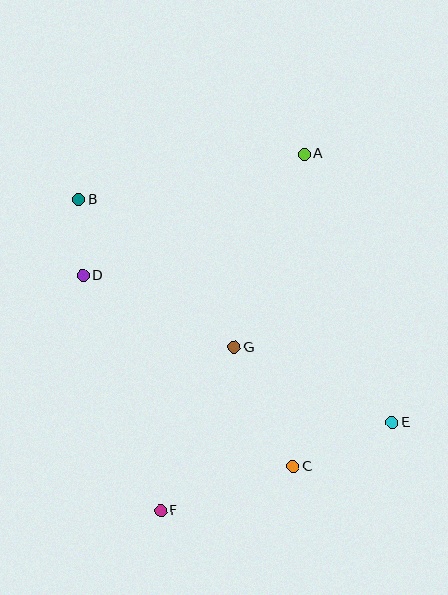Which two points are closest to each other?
Points B and D are closest to each other.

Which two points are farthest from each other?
Points B and E are farthest from each other.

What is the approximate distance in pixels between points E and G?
The distance between E and G is approximately 175 pixels.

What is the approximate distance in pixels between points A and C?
The distance between A and C is approximately 312 pixels.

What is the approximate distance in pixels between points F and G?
The distance between F and G is approximately 179 pixels.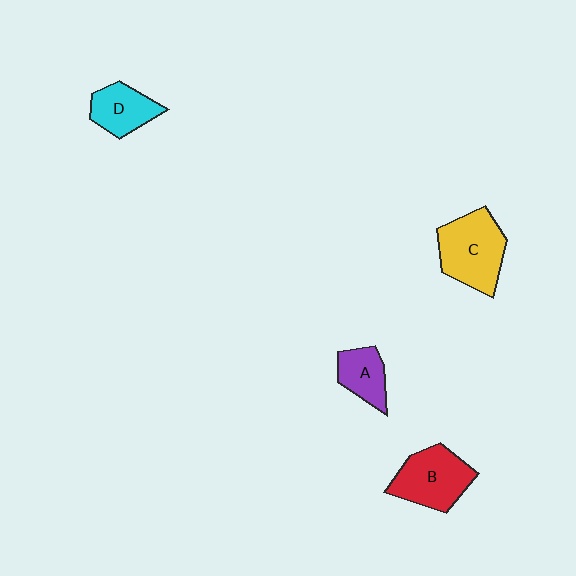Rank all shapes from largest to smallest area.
From largest to smallest: C (yellow), B (red), D (cyan), A (purple).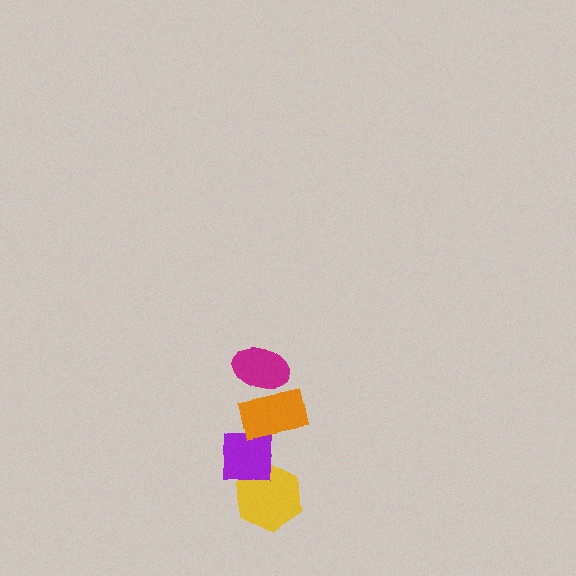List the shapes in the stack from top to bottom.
From top to bottom: the magenta ellipse, the orange rectangle, the purple square, the yellow hexagon.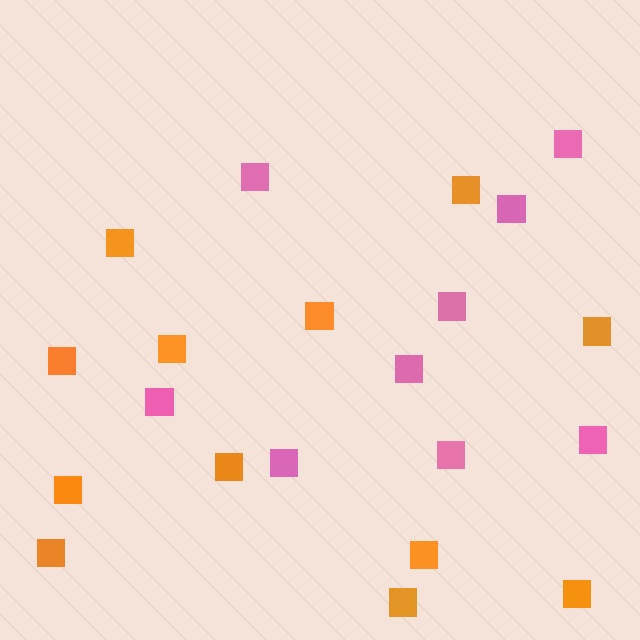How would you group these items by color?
There are 2 groups: one group of pink squares (9) and one group of orange squares (12).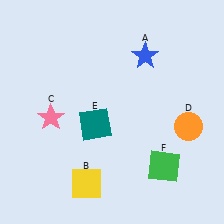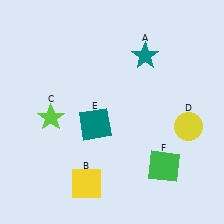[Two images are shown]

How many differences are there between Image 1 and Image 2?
There are 3 differences between the two images.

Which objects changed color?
A changed from blue to teal. C changed from pink to lime. D changed from orange to yellow.